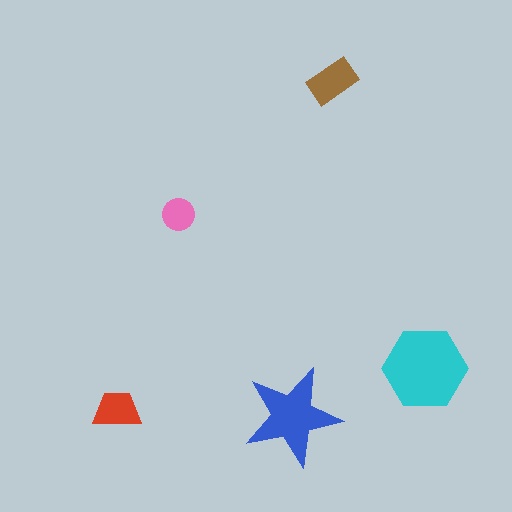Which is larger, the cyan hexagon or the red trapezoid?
The cyan hexagon.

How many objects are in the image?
There are 5 objects in the image.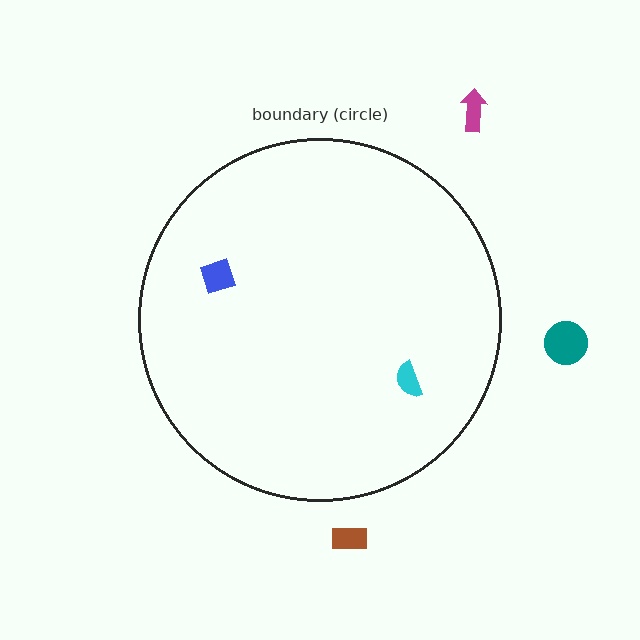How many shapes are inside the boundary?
2 inside, 3 outside.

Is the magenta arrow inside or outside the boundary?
Outside.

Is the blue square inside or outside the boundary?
Inside.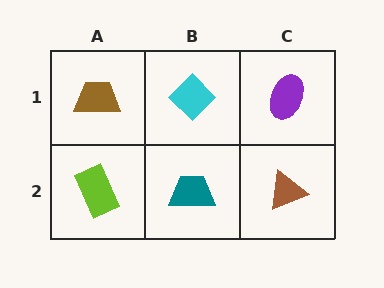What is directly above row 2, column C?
A purple ellipse.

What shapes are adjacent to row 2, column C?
A purple ellipse (row 1, column C), a teal trapezoid (row 2, column B).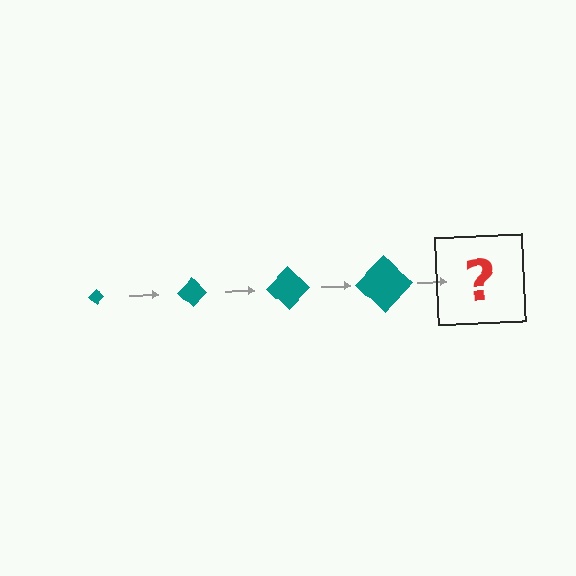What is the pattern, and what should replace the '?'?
The pattern is that the diamond gets progressively larger each step. The '?' should be a teal diamond, larger than the previous one.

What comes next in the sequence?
The next element should be a teal diamond, larger than the previous one.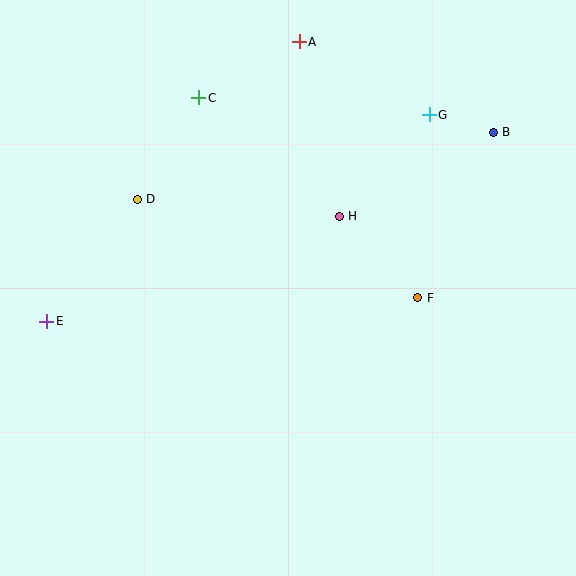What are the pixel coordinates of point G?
Point G is at (429, 115).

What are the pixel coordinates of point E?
Point E is at (47, 321).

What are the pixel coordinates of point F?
Point F is at (418, 298).